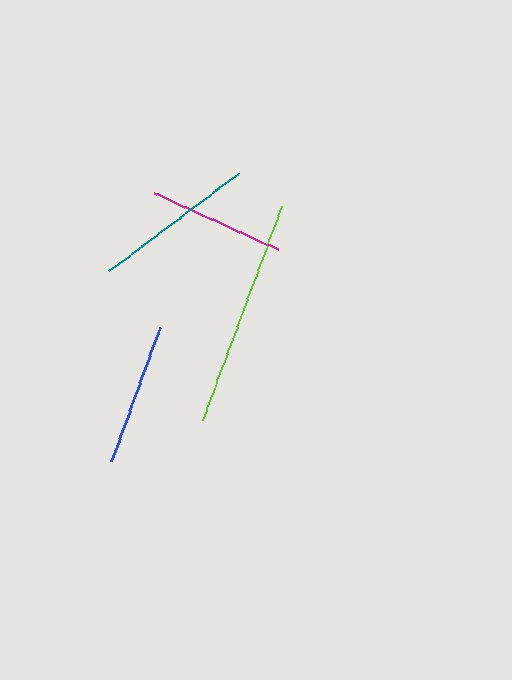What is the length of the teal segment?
The teal segment is approximately 163 pixels long.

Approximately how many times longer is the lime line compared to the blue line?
The lime line is approximately 1.6 times the length of the blue line.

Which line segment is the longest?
The lime line is the longest at approximately 228 pixels.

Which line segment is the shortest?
The magenta line is the shortest at approximately 136 pixels.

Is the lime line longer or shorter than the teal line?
The lime line is longer than the teal line.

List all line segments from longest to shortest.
From longest to shortest: lime, teal, blue, magenta.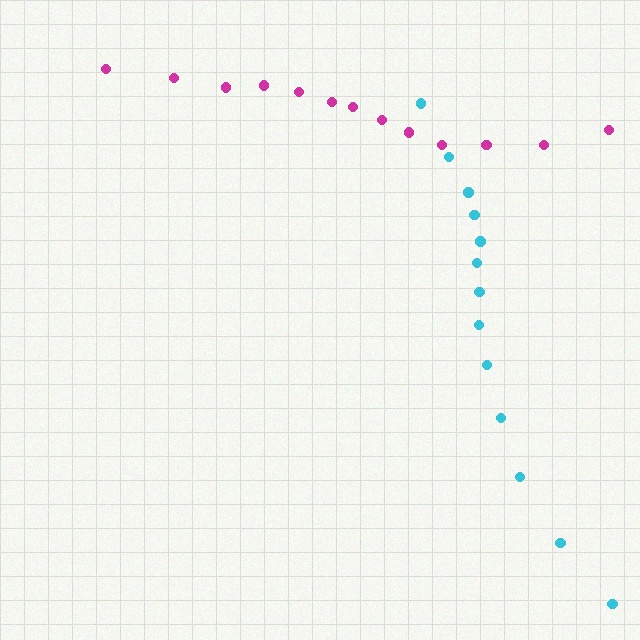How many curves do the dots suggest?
There are 2 distinct paths.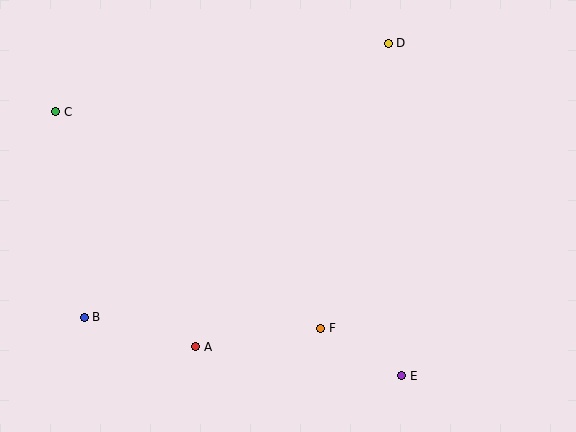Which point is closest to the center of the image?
Point F at (321, 328) is closest to the center.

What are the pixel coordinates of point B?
Point B is at (84, 317).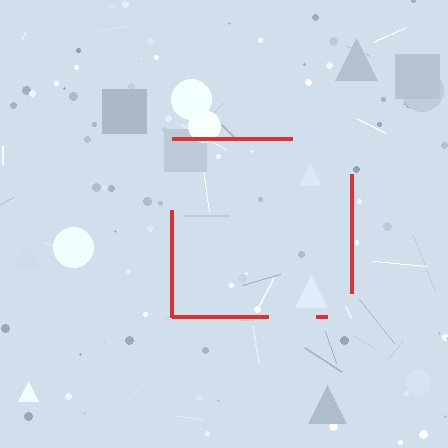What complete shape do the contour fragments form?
The contour fragments form a square.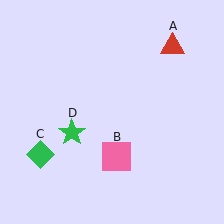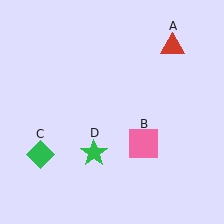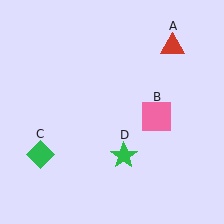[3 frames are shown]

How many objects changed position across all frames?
2 objects changed position: pink square (object B), green star (object D).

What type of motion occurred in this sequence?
The pink square (object B), green star (object D) rotated counterclockwise around the center of the scene.